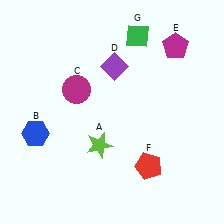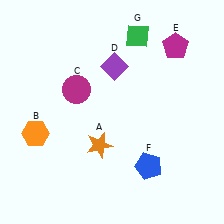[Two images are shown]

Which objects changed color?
A changed from lime to orange. B changed from blue to orange. F changed from red to blue.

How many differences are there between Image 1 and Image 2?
There are 3 differences between the two images.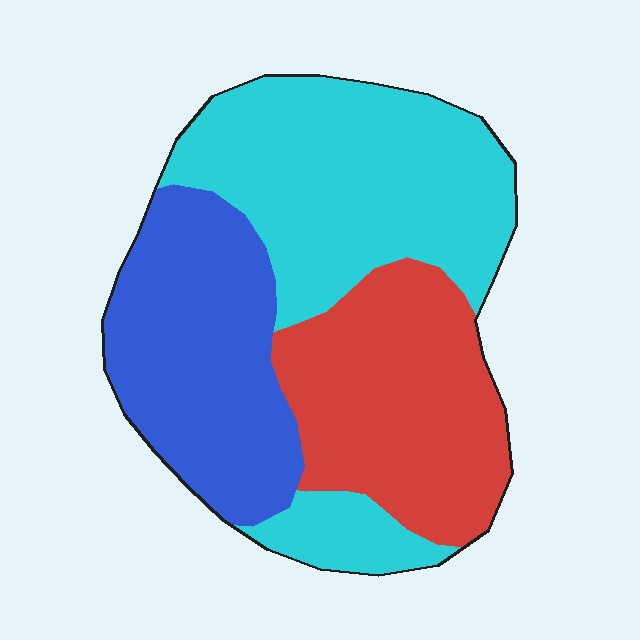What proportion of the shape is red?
Red covers around 30% of the shape.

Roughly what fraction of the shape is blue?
Blue covers around 30% of the shape.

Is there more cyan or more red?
Cyan.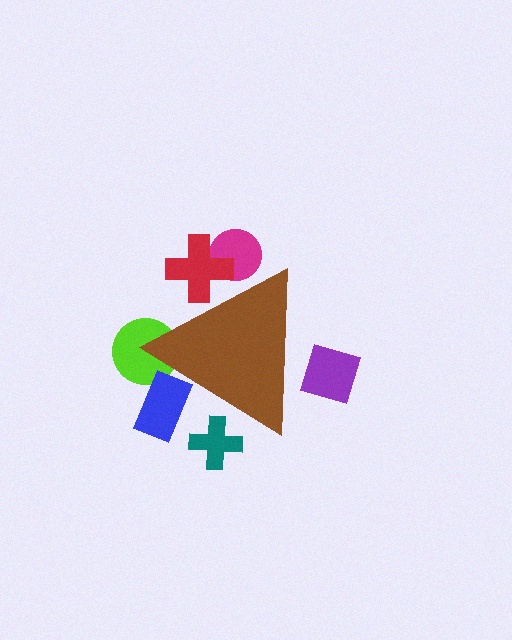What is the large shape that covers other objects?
A brown triangle.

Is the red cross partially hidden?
Yes, the red cross is partially hidden behind the brown triangle.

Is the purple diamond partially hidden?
Yes, the purple diamond is partially hidden behind the brown triangle.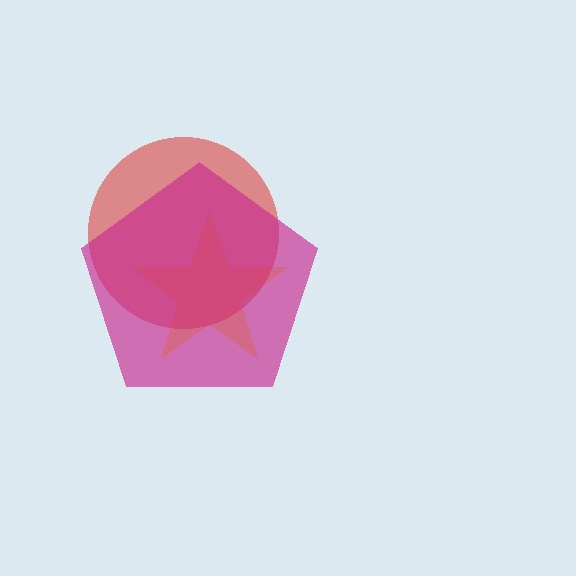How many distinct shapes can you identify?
There are 3 distinct shapes: a yellow star, a red circle, a magenta pentagon.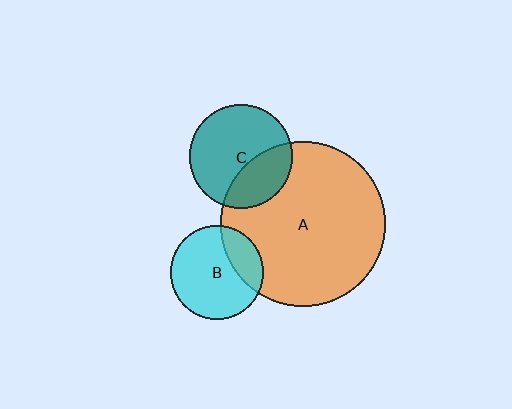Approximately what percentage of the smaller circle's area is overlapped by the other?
Approximately 25%.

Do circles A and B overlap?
Yes.